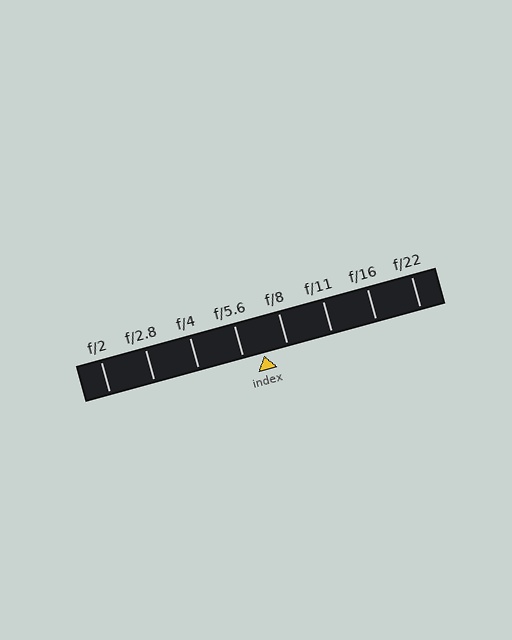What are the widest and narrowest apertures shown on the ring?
The widest aperture shown is f/2 and the narrowest is f/22.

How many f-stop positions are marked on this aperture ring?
There are 8 f-stop positions marked.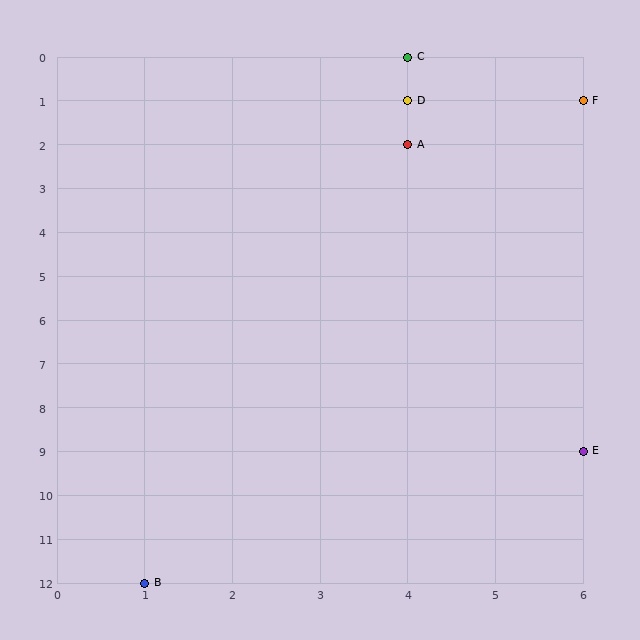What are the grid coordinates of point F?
Point F is at grid coordinates (6, 1).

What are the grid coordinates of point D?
Point D is at grid coordinates (4, 1).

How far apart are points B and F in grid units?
Points B and F are 5 columns and 11 rows apart (about 12.1 grid units diagonally).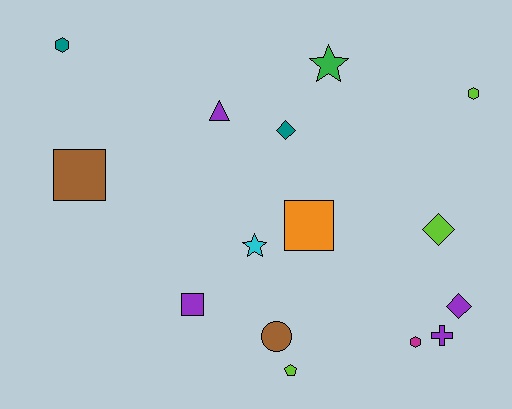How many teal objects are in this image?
There are 2 teal objects.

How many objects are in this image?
There are 15 objects.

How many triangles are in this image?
There is 1 triangle.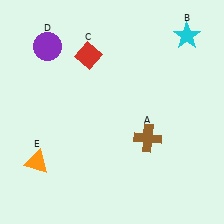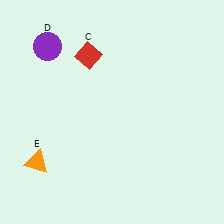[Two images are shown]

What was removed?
The brown cross (A), the cyan star (B) were removed in Image 2.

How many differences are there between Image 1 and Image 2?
There are 2 differences between the two images.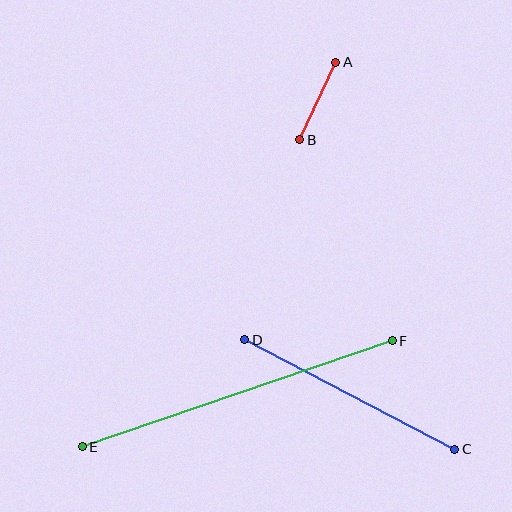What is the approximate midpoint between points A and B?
The midpoint is at approximately (318, 101) pixels.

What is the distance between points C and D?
The distance is approximately 237 pixels.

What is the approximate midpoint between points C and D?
The midpoint is at approximately (350, 395) pixels.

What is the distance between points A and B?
The distance is approximately 86 pixels.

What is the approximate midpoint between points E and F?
The midpoint is at approximately (237, 394) pixels.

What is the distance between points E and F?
The distance is approximately 328 pixels.